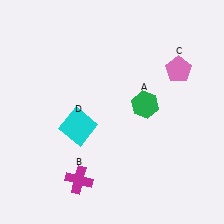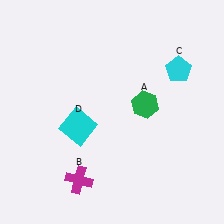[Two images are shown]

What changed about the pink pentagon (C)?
In Image 1, C is pink. In Image 2, it changed to cyan.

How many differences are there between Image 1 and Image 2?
There is 1 difference between the two images.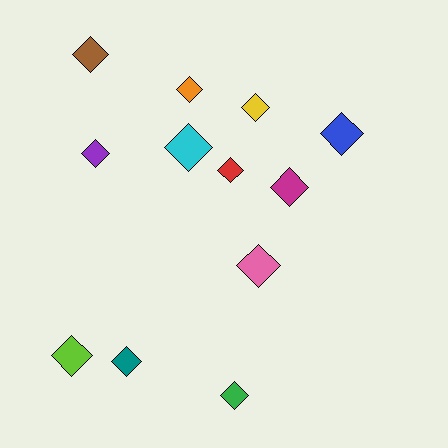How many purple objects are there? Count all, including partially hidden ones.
There is 1 purple object.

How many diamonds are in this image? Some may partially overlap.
There are 12 diamonds.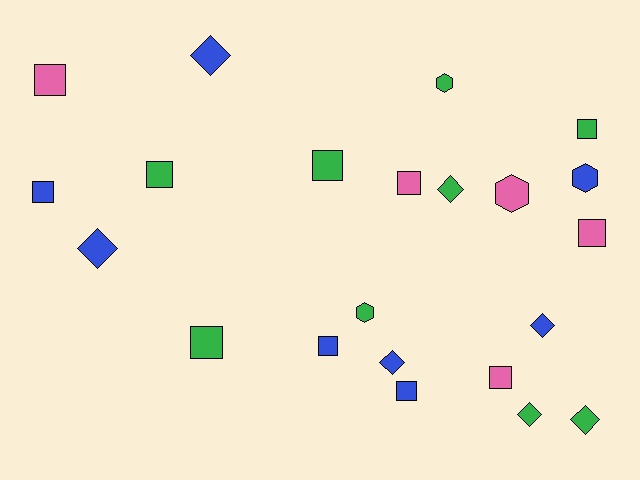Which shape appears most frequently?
Square, with 11 objects.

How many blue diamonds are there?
There are 4 blue diamonds.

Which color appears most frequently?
Green, with 9 objects.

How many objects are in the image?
There are 22 objects.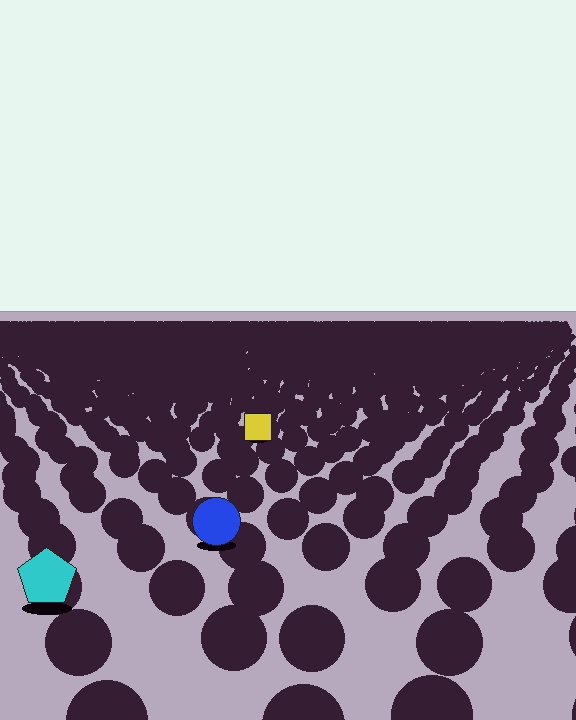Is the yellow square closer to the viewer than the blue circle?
No. The blue circle is closer — you can tell from the texture gradient: the ground texture is coarser near it.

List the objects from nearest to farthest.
From nearest to farthest: the cyan pentagon, the blue circle, the yellow square.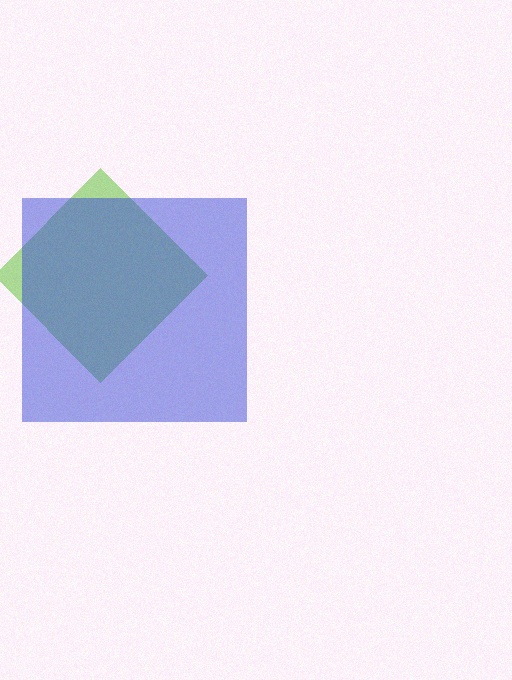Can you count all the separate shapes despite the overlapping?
Yes, there are 2 separate shapes.